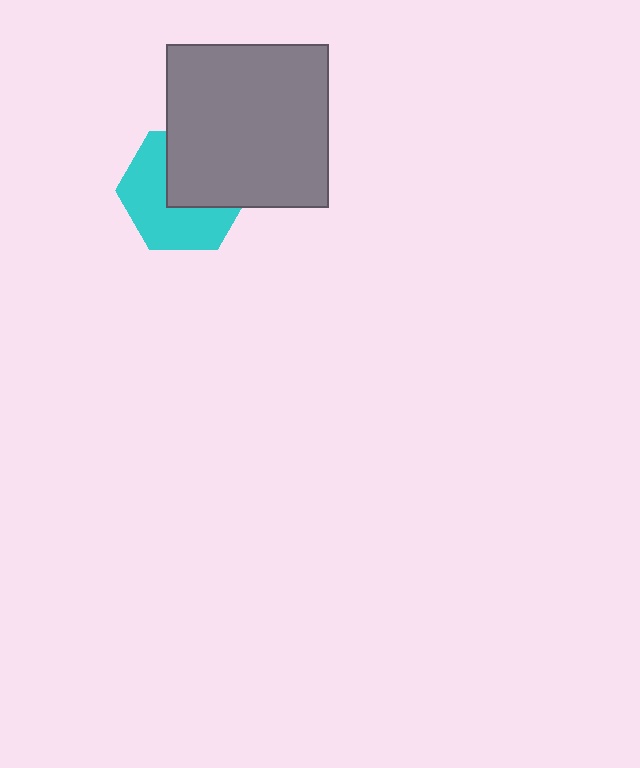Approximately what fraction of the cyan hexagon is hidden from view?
Roughly 45% of the cyan hexagon is hidden behind the gray square.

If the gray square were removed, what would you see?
You would see the complete cyan hexagon.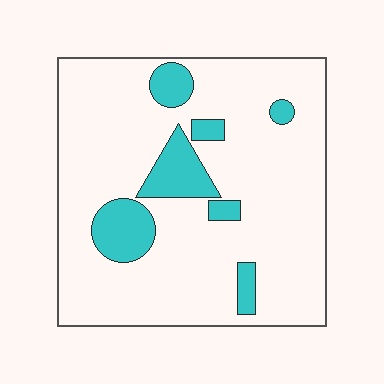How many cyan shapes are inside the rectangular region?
7.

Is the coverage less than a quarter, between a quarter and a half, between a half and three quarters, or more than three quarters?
Less than a quarter.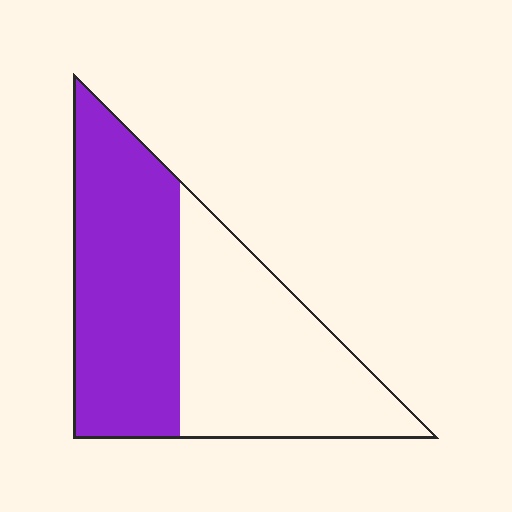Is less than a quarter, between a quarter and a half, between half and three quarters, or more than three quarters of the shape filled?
Between a quarter and a half.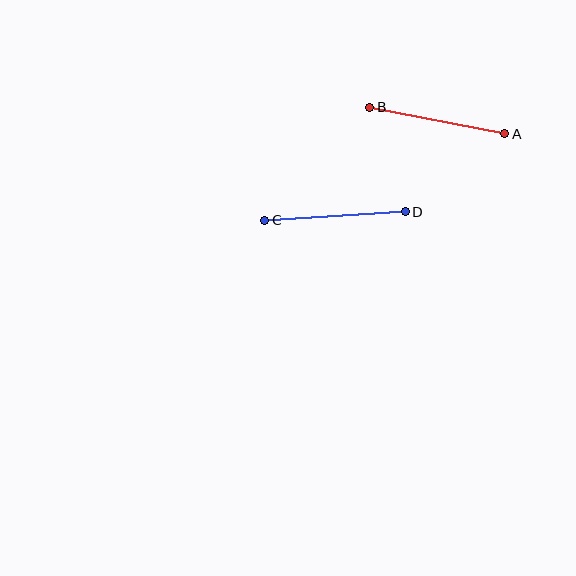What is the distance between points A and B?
The distance is approximately 137 pixels.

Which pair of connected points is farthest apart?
Points C and D are farthest apart.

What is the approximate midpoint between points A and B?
The midpoint is at approximately (437, 121) pixels.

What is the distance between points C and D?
The distance is approximately 141 pixels.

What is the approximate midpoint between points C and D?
The midpoint is at approximately (335, 216) pixels.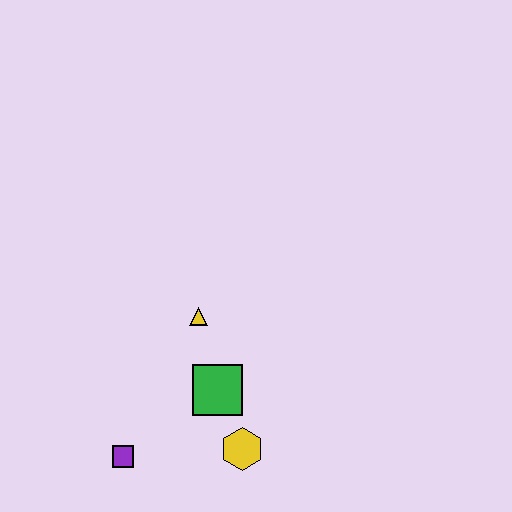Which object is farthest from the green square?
The purple square is farthest from the green square.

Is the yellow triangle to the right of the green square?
No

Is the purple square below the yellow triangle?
Yes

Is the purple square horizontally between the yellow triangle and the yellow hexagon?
No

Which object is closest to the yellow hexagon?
The green square is closest to the yellow hexagon.